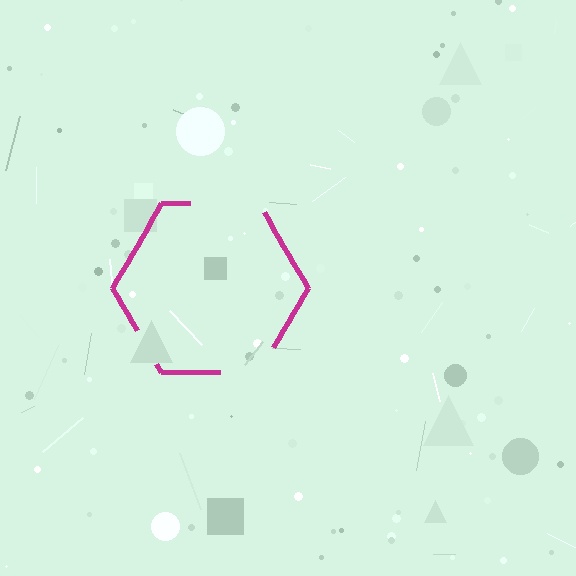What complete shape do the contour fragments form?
The contour fragments form a hexagon.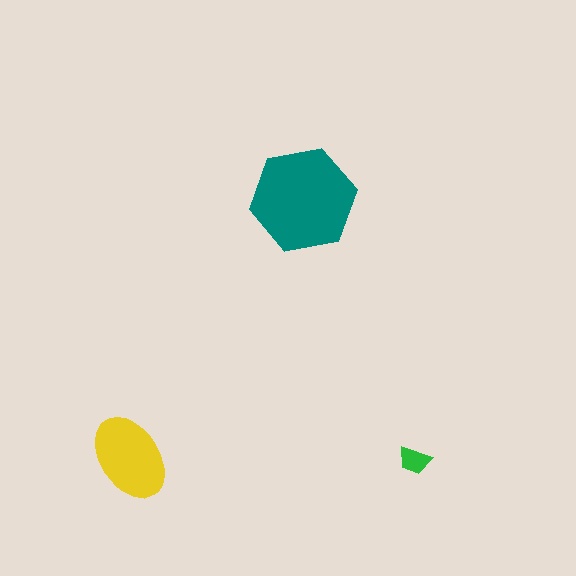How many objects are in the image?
There are 3 objects in the image.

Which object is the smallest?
The green trapezoid.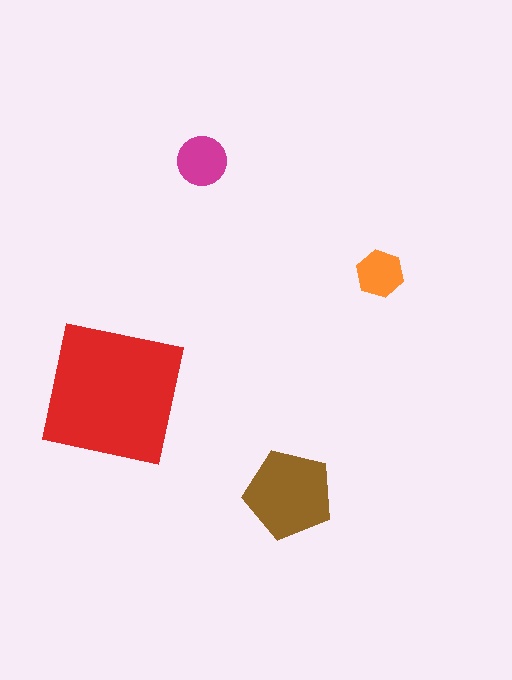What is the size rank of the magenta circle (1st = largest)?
3rd.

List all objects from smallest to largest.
The orange hexagon, the magenta circle, the brown pentagon, the red square.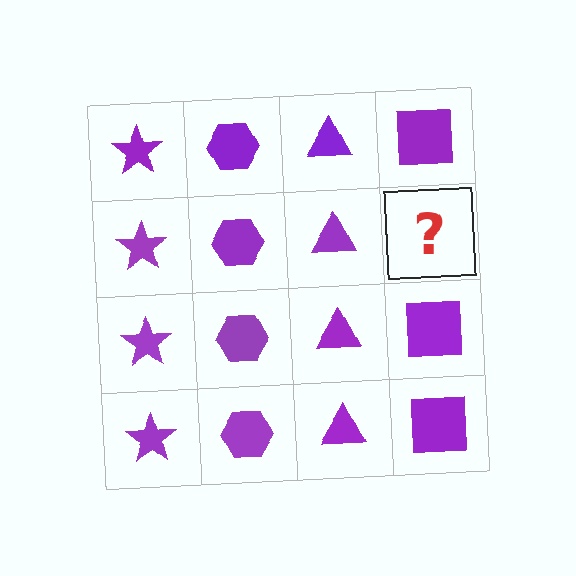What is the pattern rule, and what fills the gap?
The rule is that each column has a consistent shape. The gap should be filled with a purple square.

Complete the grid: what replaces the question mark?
The question mark should be replaced with a purple square.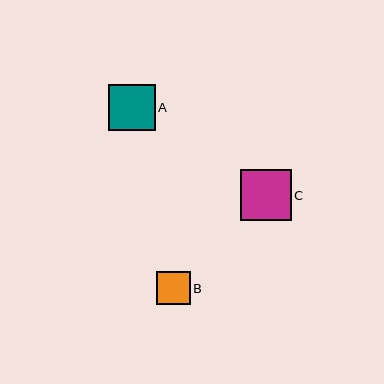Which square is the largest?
Square C is the largest with a size of approximately 51 pixels.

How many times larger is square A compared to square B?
Square A is approximately 1.4 times the size of square B.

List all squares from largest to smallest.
From largest to smallest: C, A, B.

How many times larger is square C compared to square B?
Square C is approximately 1.5 times the size of square B.